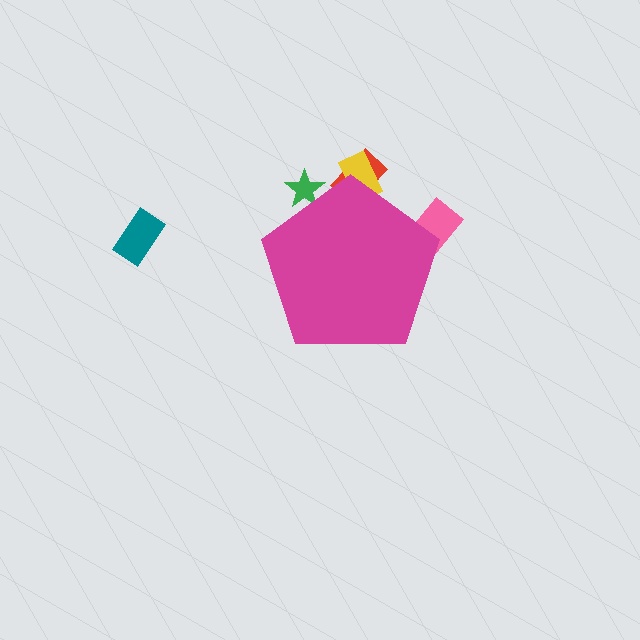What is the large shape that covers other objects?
A magenta pentagon.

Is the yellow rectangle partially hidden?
Yes, the yellow rectangle is partially hidden behind the magenta pentagon.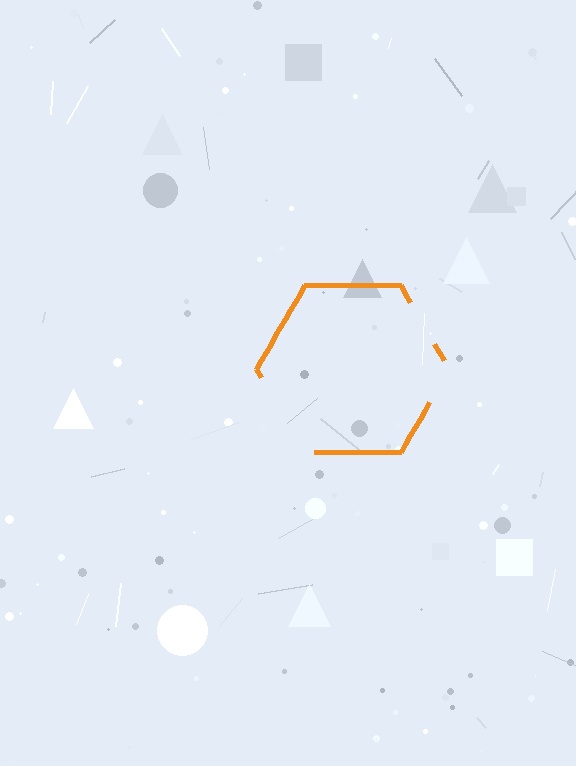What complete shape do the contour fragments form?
The contour fragments form a hexagon.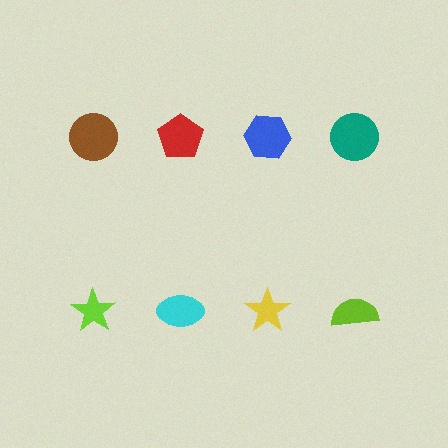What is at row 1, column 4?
A teal circle.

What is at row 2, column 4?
A lime semicircle.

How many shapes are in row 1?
4 shapes.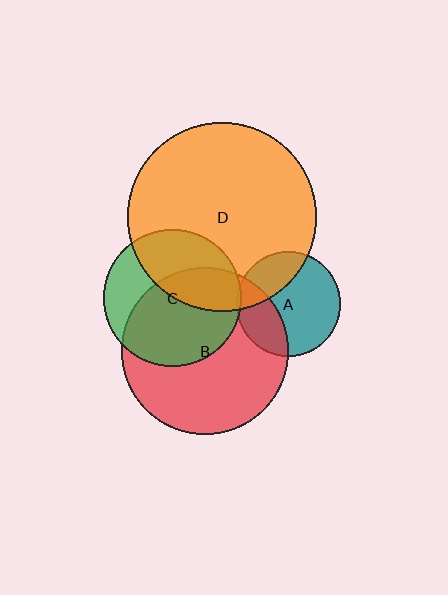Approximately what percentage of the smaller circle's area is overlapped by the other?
Approximately 30%.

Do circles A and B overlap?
Yes.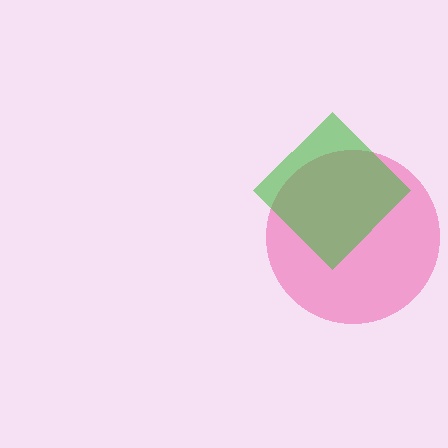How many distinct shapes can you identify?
There are 2 distinct shapes: a pink circle, a green diamond.